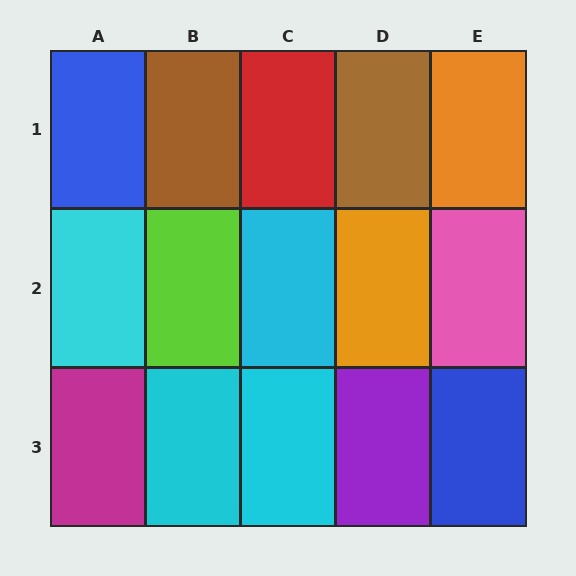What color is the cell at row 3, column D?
Purple.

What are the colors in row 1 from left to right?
Blue, brown, red, brown, orange.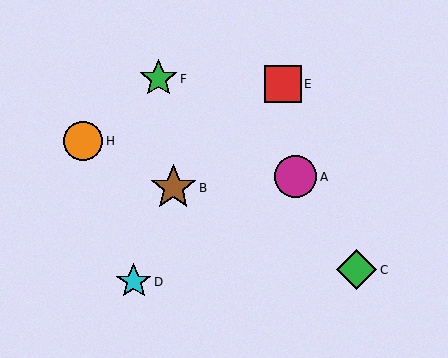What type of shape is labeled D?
Shape D is a cyan star.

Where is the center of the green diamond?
The center of the green diamond is at (357, 270).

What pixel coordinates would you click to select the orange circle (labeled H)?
Click at (83, 141) to select the orange circle H.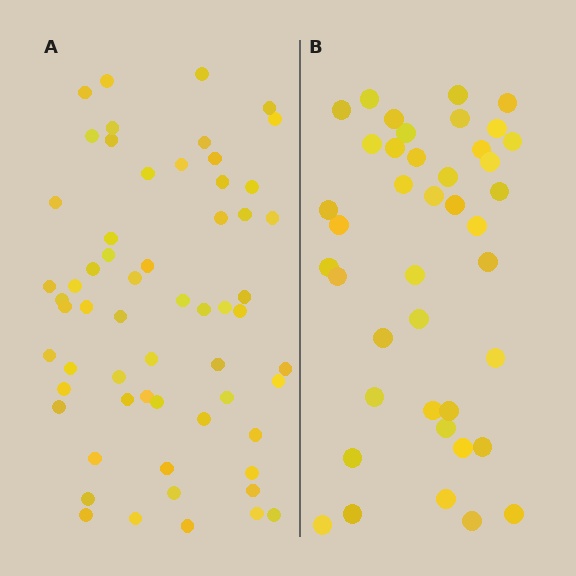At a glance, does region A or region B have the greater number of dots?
Region A (the left region) has more dots.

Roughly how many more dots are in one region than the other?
Region A has approximately 20 more dots than region B.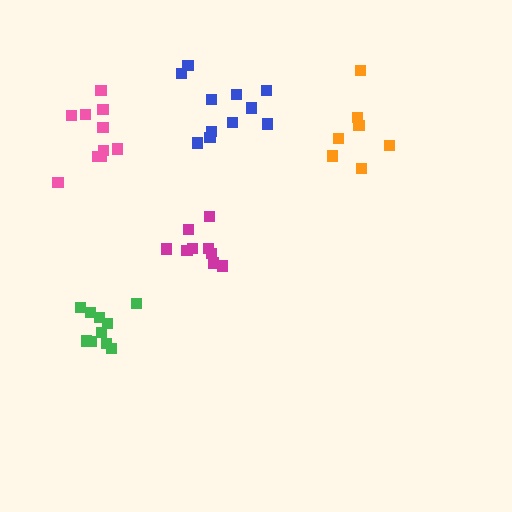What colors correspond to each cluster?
The clusters are colored: orange, pink, green, magenta, blue.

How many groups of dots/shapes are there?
There are 5 groups.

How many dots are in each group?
Group 1: 7 dots, Group 2: 10 dots, Group 3: 10 dots, Group 4: 9 dots, Group 5: 11 dots (47 total).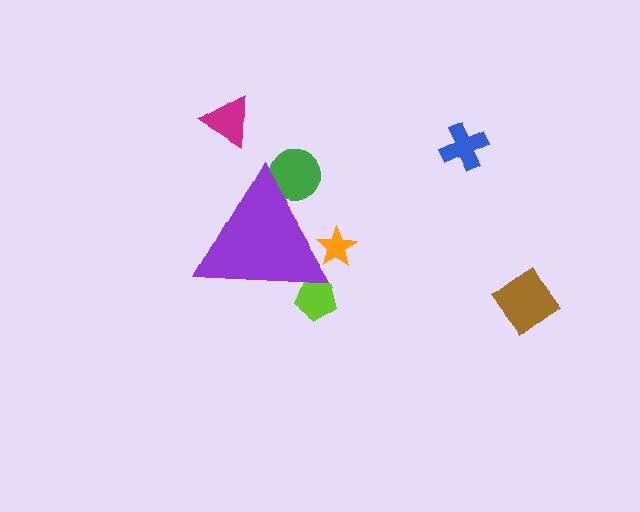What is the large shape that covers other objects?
A purple triangle.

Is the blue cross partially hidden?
No, the blue cross is fully visible.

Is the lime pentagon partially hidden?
Yes, the lime pentagon is partially hidden behind the purple triangle.